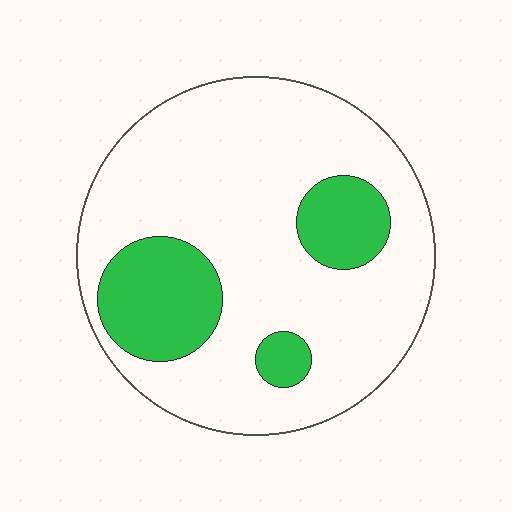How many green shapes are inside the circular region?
3.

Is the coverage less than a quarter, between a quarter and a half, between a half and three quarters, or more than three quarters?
Less than a quarter.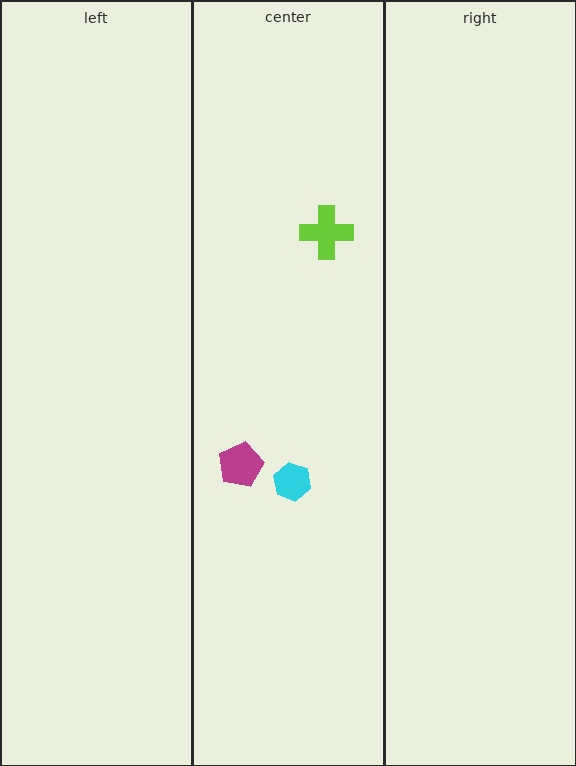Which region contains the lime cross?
The center region.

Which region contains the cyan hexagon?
The center region.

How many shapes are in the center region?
3.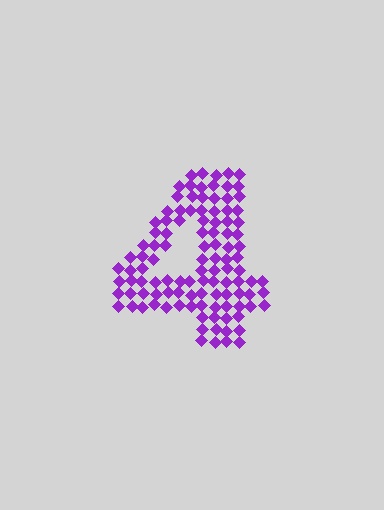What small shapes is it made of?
It is made of small diamonds.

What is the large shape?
The large shape is the digit 4.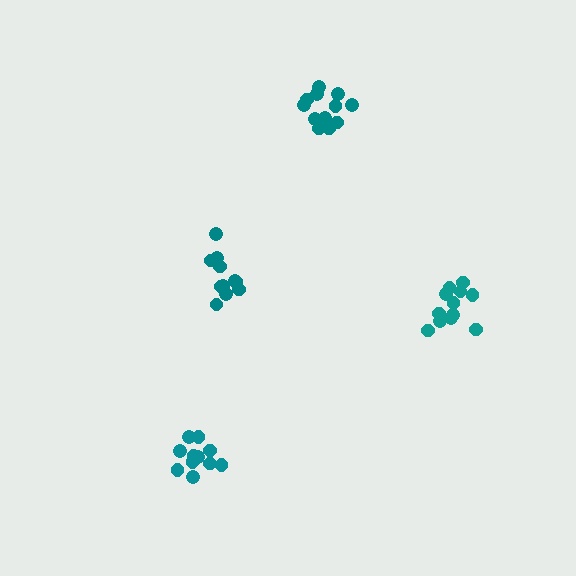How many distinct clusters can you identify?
There are 4 distinct clusters.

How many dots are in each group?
Group 1: 11 dots, Group 2: 12 dots, Group 3: 11 dots, Group 4: 12 dots (46 total).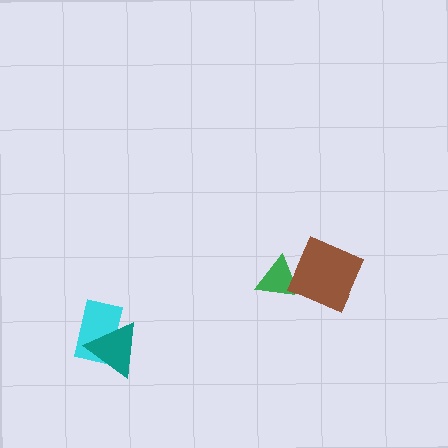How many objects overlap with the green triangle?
1 object overlaps with the green triangle.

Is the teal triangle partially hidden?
No, no other shape covers it.